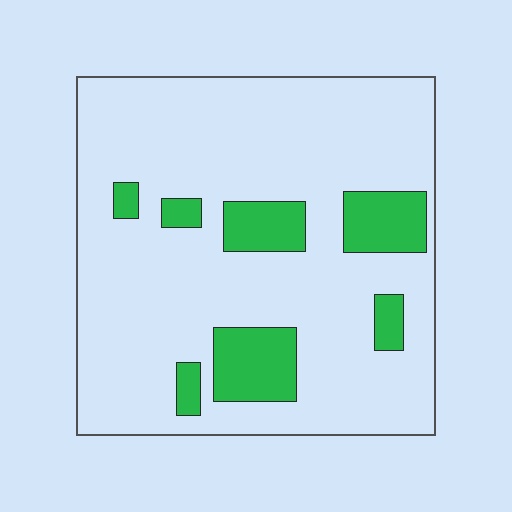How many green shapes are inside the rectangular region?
7.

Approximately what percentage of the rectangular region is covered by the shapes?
Approximately 15%.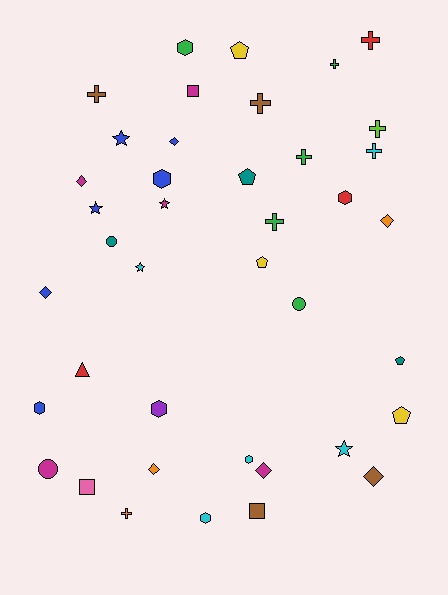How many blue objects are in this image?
There are 6 blue objects.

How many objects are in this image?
There are 40 objects.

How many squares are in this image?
There are 3 squares.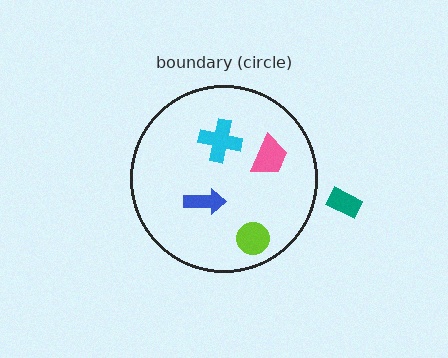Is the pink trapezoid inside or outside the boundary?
Inside.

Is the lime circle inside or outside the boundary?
Inside.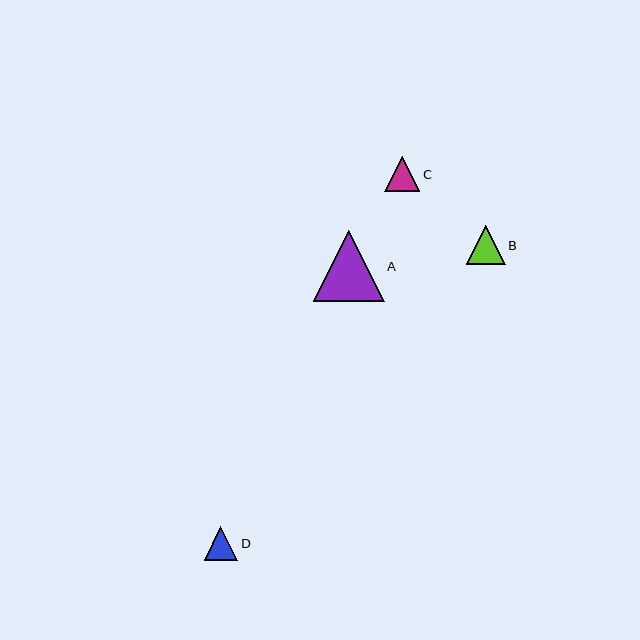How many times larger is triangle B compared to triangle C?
Triangle B is approximately 1.1 times the size of triangle C.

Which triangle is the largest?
Triangle A is the largest with a size of approximately 71 pixels.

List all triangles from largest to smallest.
From largest to smallest: A, B, C, D.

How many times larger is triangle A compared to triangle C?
Triangle A is approximately 2.1 times the size of triangle C.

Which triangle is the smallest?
Triangle D is the smallest with a size of approximately 34 pixels.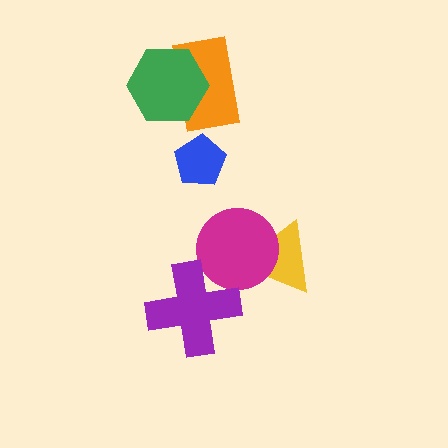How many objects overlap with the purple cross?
1 object overlaps with the purple cross.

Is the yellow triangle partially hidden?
Yes, it is partially covered by another shape.